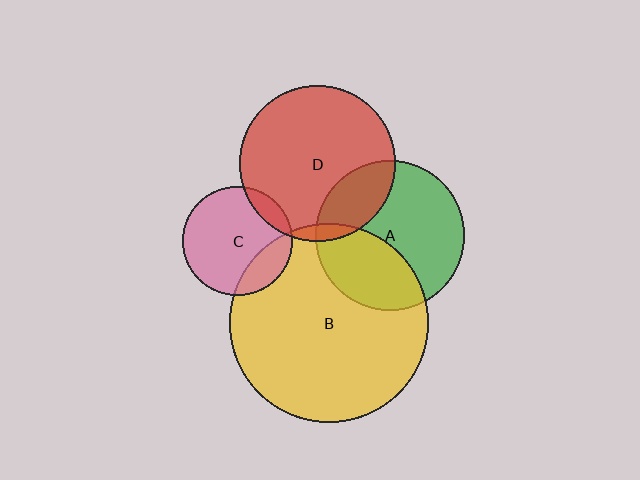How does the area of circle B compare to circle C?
Approximately 3.3 times.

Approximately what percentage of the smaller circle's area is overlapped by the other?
Approximately 35%.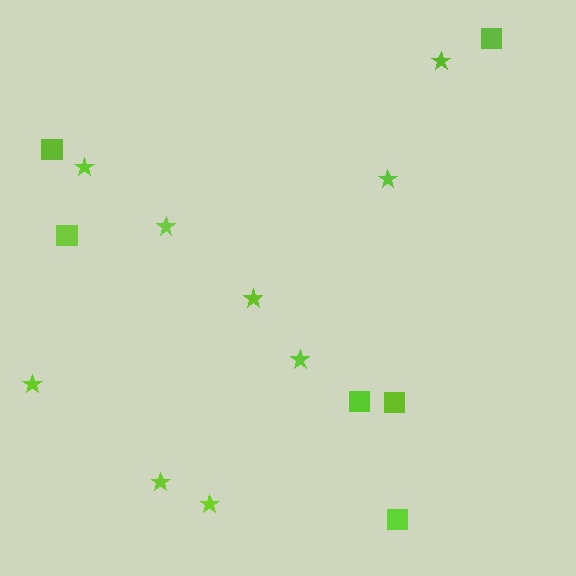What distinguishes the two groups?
There are 2 groups: one group of stars (9) and one group of squares (6).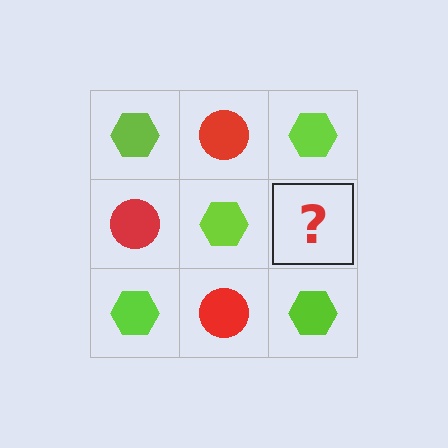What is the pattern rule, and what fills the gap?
The rule is that it alternates lime hexagon and red circle in a checkerboard pattern. The gap should be filled with a red circle.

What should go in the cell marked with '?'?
The missing cell should contain a red circle.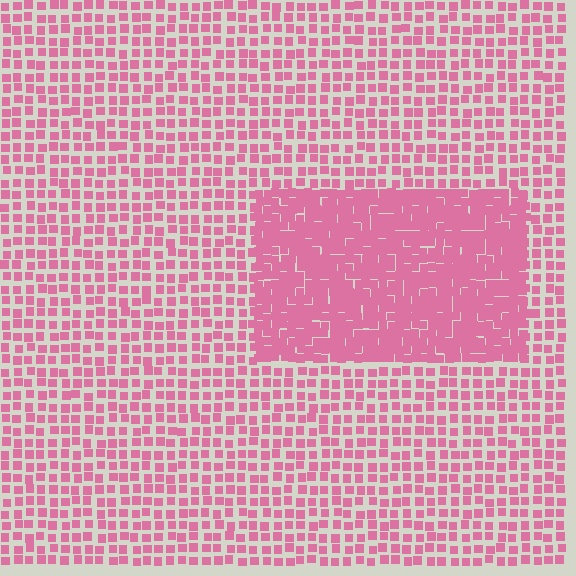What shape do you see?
I see a rectangle.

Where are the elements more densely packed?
The elements are more densely packed inside the rectangle boundary.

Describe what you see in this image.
The image contains small pink elements arranged at two different densities. A rectangle-shaped region is visible where the elements are more densely packed than the surrounding area.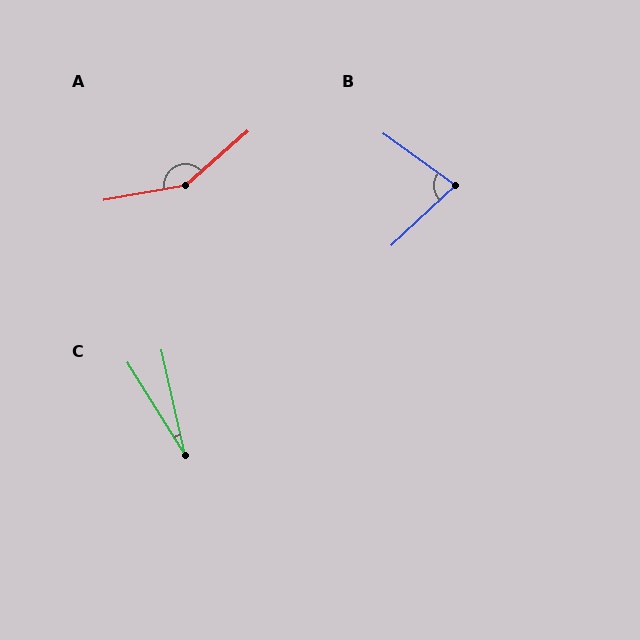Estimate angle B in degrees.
Approximately 79 degrees.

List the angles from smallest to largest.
C (19°), B (79°), A (149°).